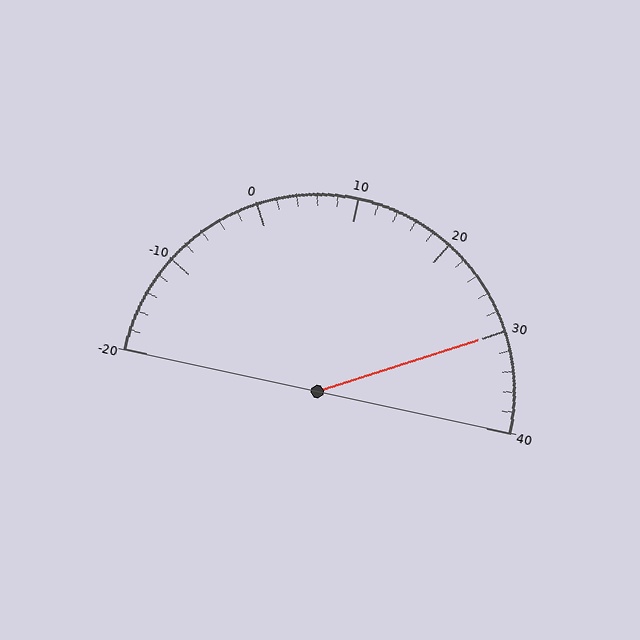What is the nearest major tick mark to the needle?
The nearest major tick mark is 30.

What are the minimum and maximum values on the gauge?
The gauge ranges from -20 to 40.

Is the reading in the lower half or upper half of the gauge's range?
The reading is in the upper half of the range (-20 to 40).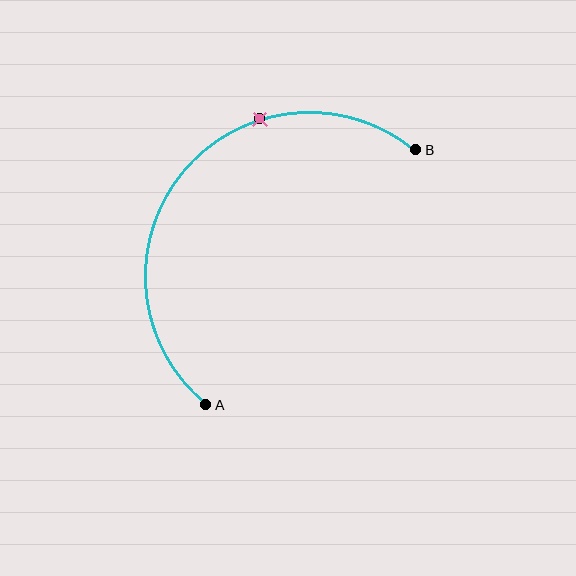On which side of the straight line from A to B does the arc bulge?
The arc bulges above and to the left of the straight line connecting A and B.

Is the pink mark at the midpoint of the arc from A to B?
No. The pink mark lies on the arc but is closer to endpoint B. The arc midpoint would be at the point on the curve equidistant along the arc from both A and B.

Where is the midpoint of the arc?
The arc midpoint is the point on the curve farthest from the straight line joining A and B. It sits above and to the left of that line.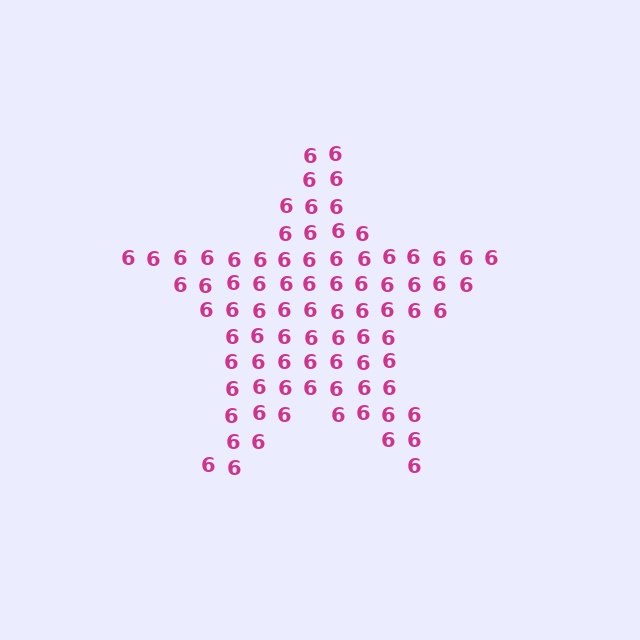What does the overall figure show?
The overall figure shows a star.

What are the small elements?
The small elements are digit 6's.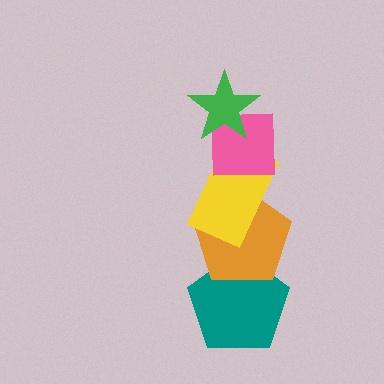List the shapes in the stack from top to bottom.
From top to bottom: the green star, the pink square, the yellow rectangle, the orange pentagon, the teal pentagon.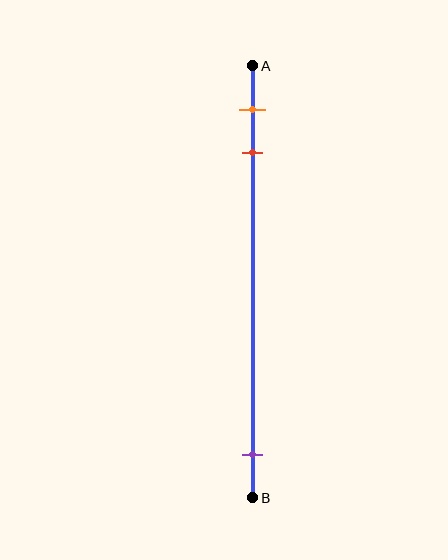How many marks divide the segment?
There are 3 marks dividing the segment.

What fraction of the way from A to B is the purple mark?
The purple mark is approximately 90% (0.9) of the way from A to B.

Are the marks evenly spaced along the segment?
No, the marks are not evenly spaced.